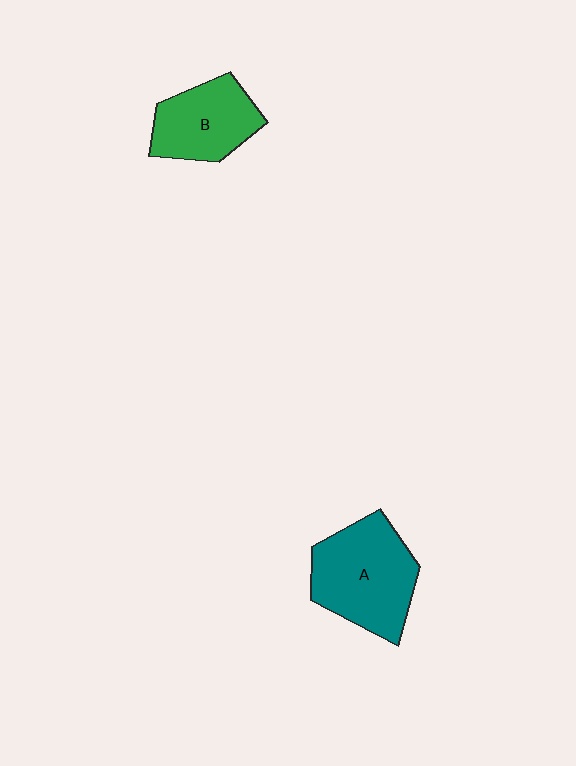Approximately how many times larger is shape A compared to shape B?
Approximately 1.4 times.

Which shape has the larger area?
Shape A (teal).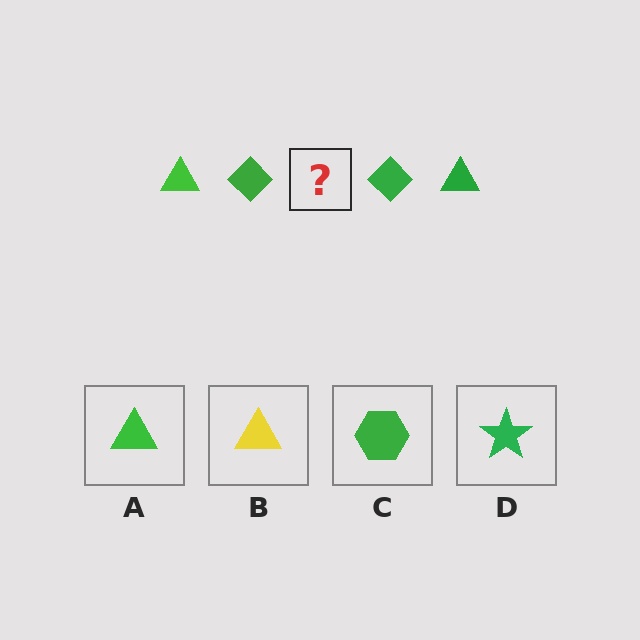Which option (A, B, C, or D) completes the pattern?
A.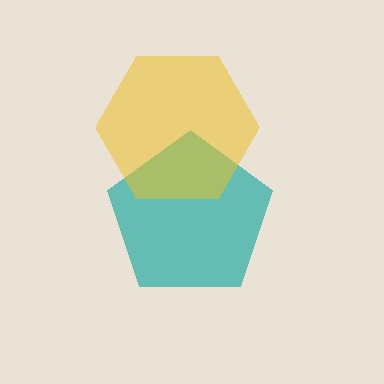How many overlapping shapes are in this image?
There are 2 overlapping shapes in the image.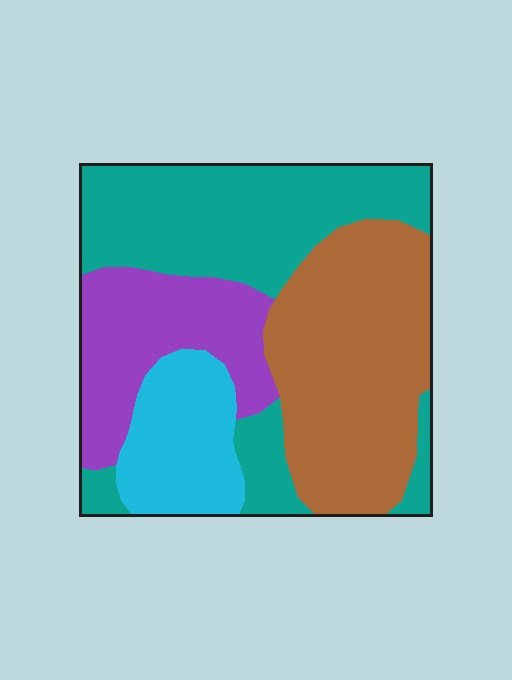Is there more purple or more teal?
Teal.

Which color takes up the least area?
Cyan, at roughly 15%.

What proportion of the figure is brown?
Brown takes up about one third (1/3) of the figure.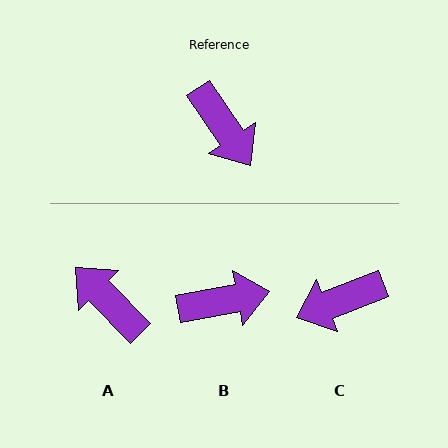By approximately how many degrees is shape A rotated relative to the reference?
Approximately 169 degrees clockwise.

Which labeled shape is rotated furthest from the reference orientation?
A, about 169 degrees away.